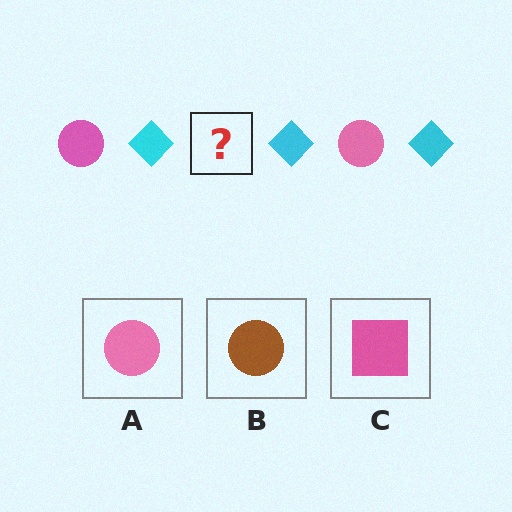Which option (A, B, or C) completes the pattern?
A.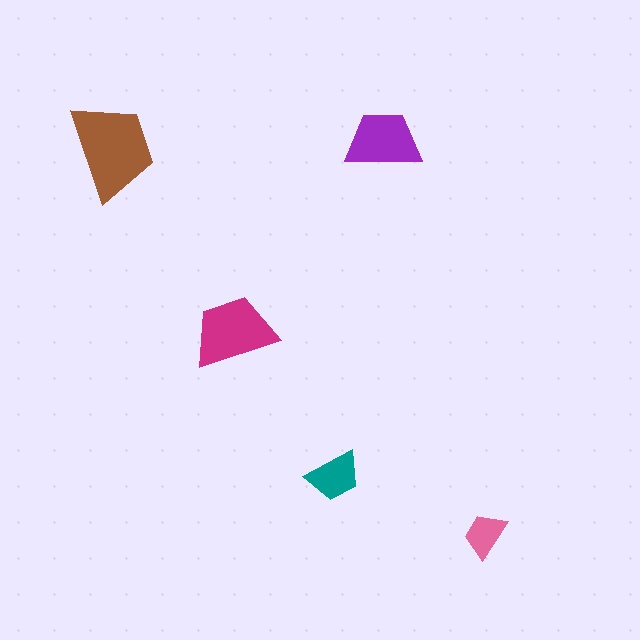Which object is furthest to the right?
The pink trapezoid is rightmost.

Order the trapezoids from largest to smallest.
the brown one, the magenta one, the purple one, the teal one, the pink one.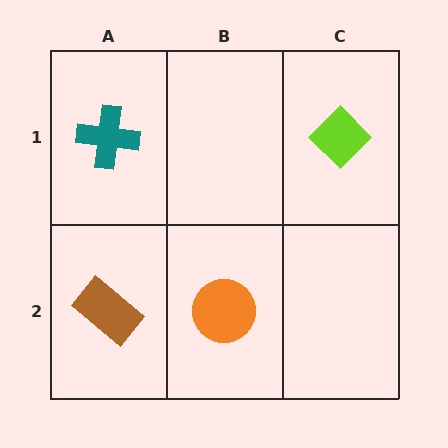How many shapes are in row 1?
2 shapes.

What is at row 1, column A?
A teal cross.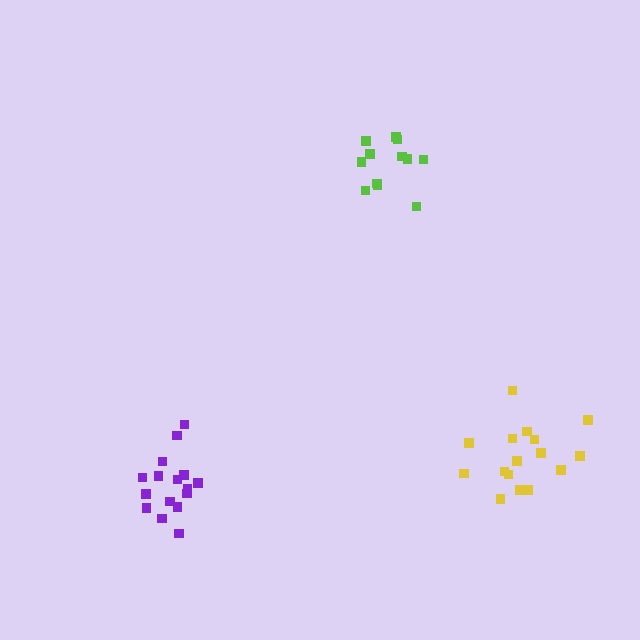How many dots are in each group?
Group 1: 16 dots, Group 2: 16 dots, Group 3: 13 dots (45 total).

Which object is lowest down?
The purple cluster is bottommost.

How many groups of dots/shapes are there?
There are 3 groups.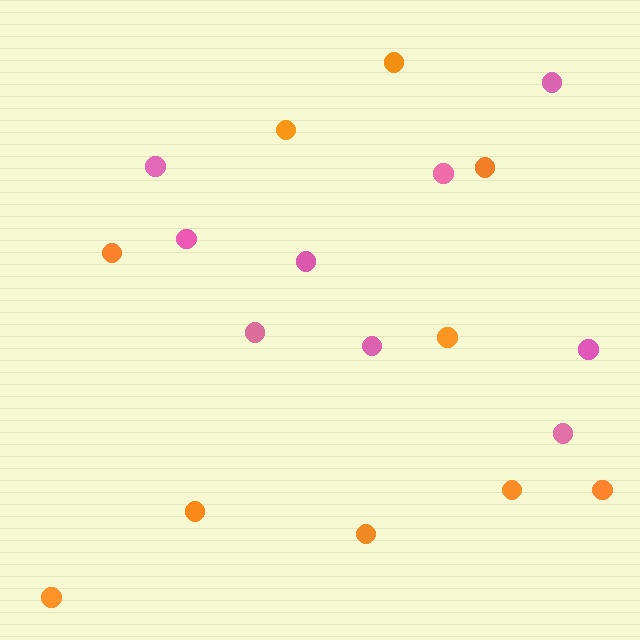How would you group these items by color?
There are 2 groups: one group of pink circles (9) and one group of orange circles (10).